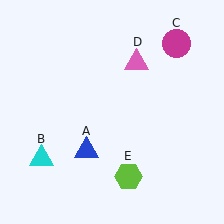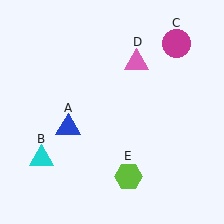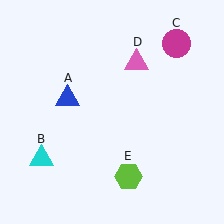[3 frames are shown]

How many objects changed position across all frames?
1 object changed position: blue triangle (object A).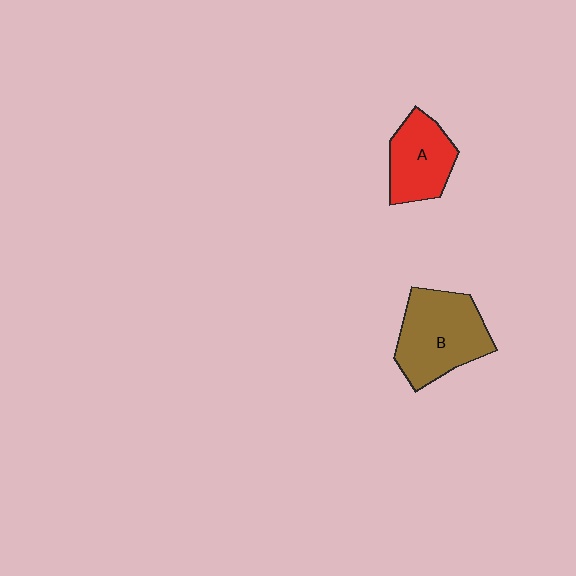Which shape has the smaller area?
Shape A (red).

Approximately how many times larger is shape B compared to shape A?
Approximately 1.4 times.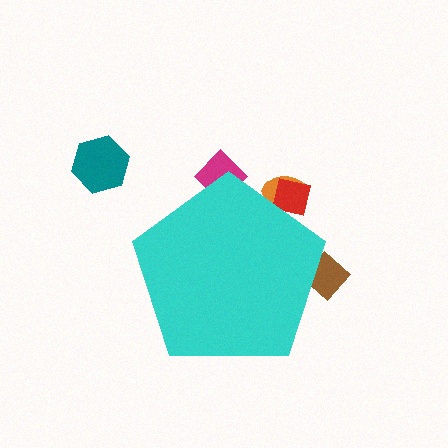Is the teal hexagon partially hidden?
No, the teal hexagon is fully visible.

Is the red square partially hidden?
Yes, the red square is partially hidden behind the cyan pentagon.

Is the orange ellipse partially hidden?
Yes, the orange ellipse is partially hidden behind the cyan pentagon.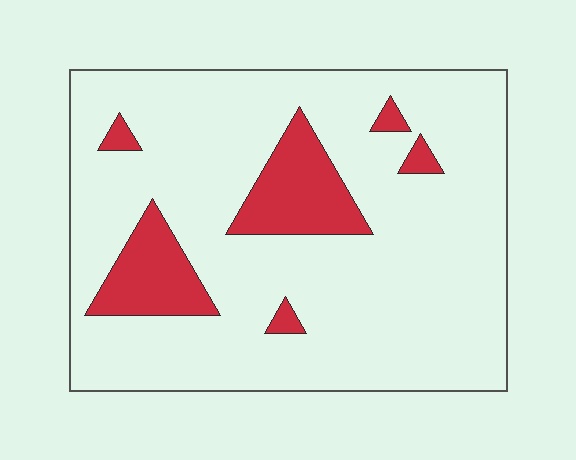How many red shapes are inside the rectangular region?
6.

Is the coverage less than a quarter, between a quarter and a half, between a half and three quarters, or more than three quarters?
Less than a quarter.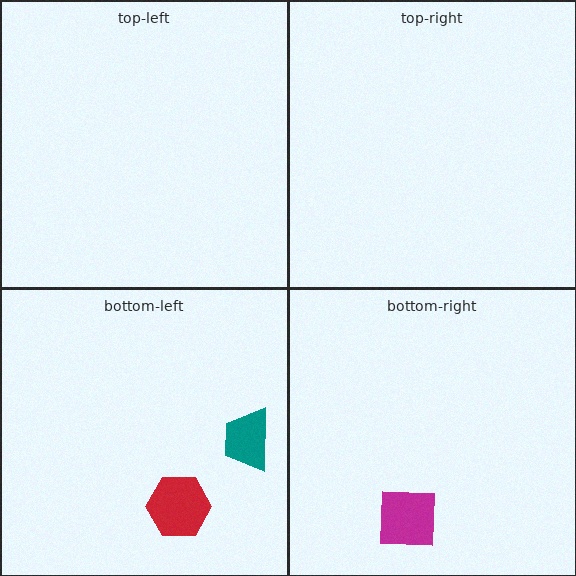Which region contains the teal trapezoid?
The bottom-left region.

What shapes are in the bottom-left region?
The teal trapezoid, the red hexagon.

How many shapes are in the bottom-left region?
2.